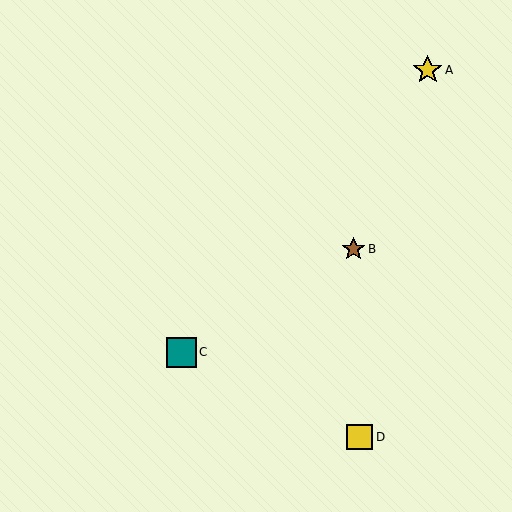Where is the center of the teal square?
The center of the teal square is at (181, 352).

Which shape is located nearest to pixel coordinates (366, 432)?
The yellow square (labeled D) at (360, 437) is nearest to that location.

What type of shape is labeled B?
Shape B is a brown star.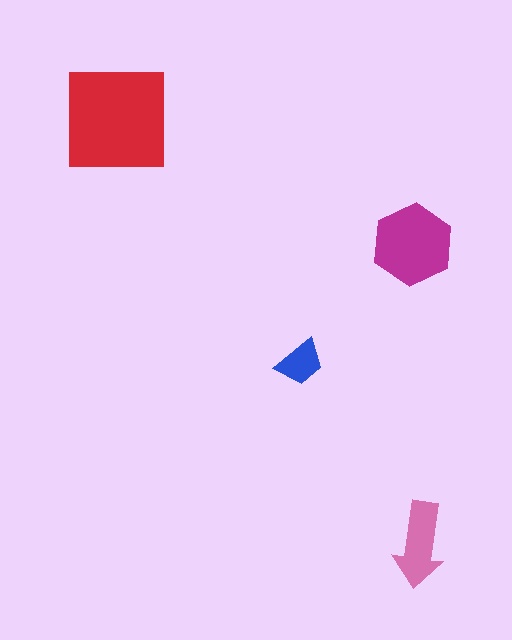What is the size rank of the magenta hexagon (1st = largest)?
2nd.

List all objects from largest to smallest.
The red square, the magenta hexagon, the pink arrow, the blue trapezoid.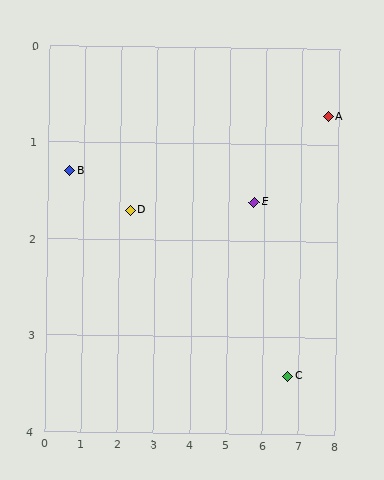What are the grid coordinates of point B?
Point B is at approximately (0.6, 1.3).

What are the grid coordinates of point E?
Point E is at approximately (5.7, 1.6).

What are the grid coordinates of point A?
Point A is at approximately (7.7, 0.7).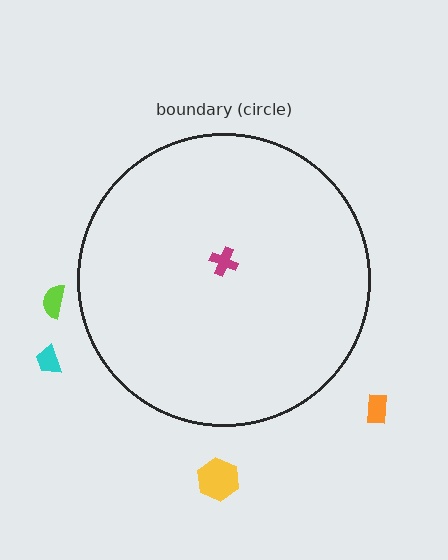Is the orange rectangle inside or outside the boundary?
Outside.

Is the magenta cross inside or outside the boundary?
Inside.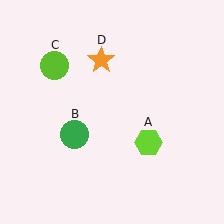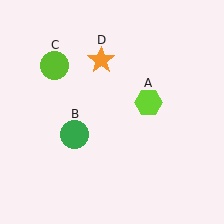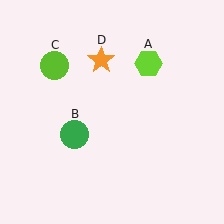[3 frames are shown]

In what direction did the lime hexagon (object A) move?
The lime hexagon (object A) moved up.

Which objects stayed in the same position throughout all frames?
Green circle (object B) and lime circle (object C) and orange star (object D) remained stationary.